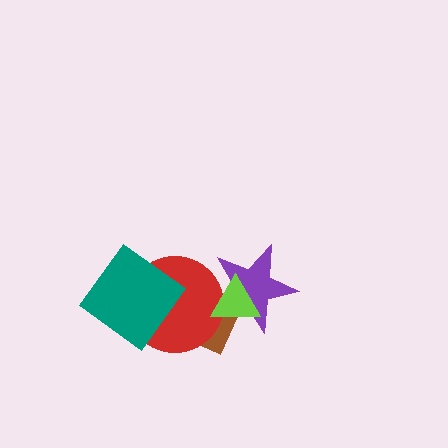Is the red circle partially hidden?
Yes, it is partially covered by another shape.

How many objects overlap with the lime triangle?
3 objects overlap with the lime triangle.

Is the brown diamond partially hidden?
Yes, it is partially covered by another shape.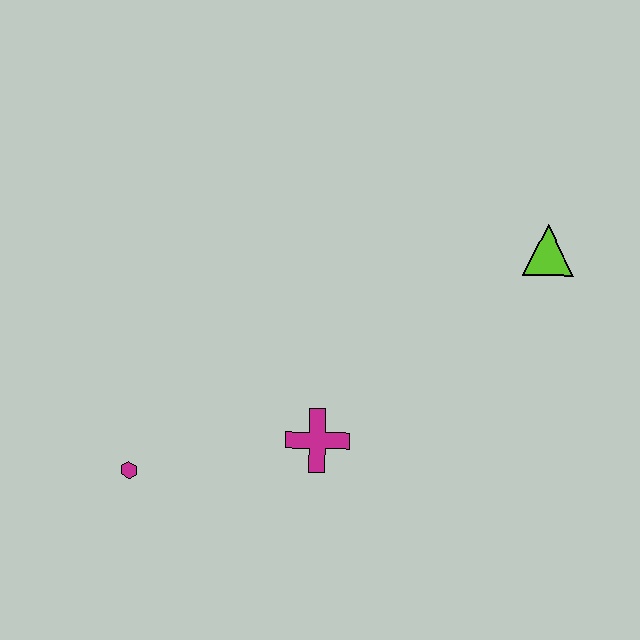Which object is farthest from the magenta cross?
The lime triangle is farthest from the magenta cross.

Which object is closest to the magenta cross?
The magenta hexagon is closest to the magenta cross.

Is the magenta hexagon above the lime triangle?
No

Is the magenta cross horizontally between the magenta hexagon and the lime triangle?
Yes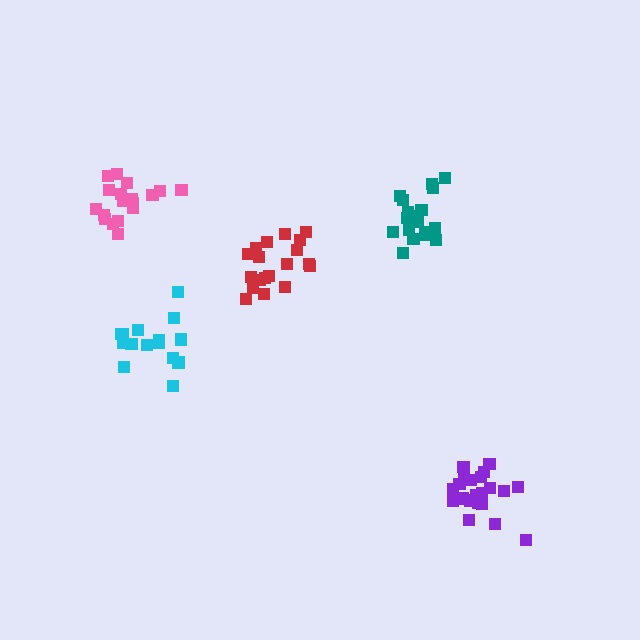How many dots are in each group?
Group 1: 21 dots, Group 2: 18 dots, Group 3: 20 dots, Group 4: 17 dots, Group 5: 19 dots (95 total).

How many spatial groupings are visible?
There are 5 spatial groupings.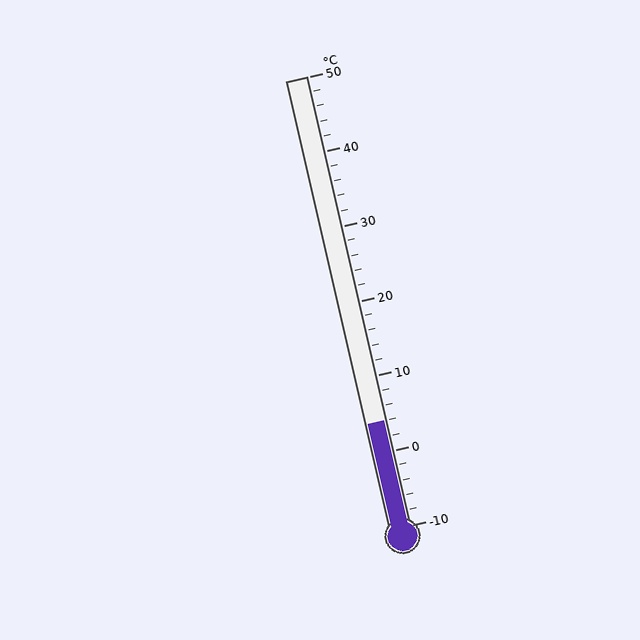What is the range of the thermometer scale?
The thermometer scale ranges from -10°C to 50°C.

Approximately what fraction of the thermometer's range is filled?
The thermometer is filled to approximately 25% of its range.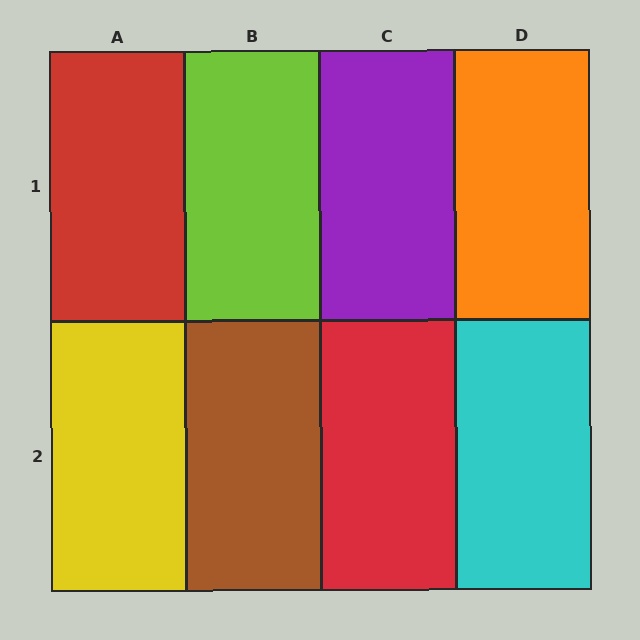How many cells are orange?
1 cell is orange.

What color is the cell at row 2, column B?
Brown.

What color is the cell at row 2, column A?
Yellow.